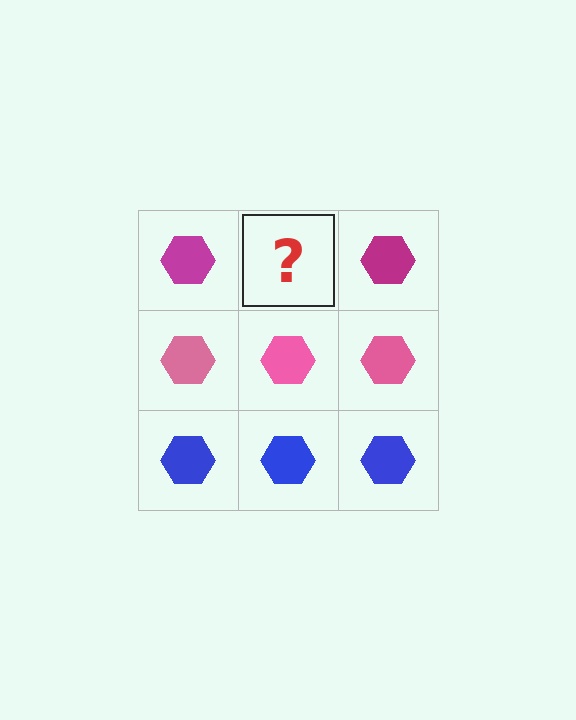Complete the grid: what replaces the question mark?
The question mark should be replaced with a magenta hexagon.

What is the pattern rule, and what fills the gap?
The rule is that each row has a consistent color. The gap should be filled with a magenta hexagon.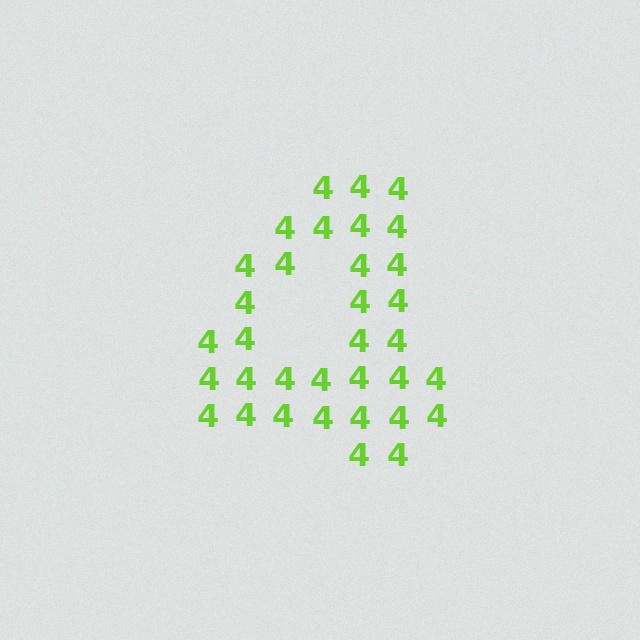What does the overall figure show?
The overall figure shows the digit 4.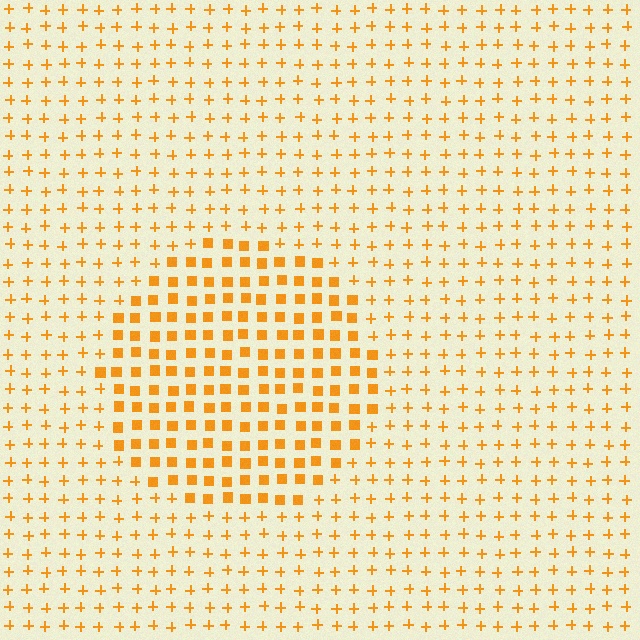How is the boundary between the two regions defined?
The boundary is defined by a change in element shape: squares inside vs. plus signs outside. All elements share the same color and spacing.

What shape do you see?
I see a circle.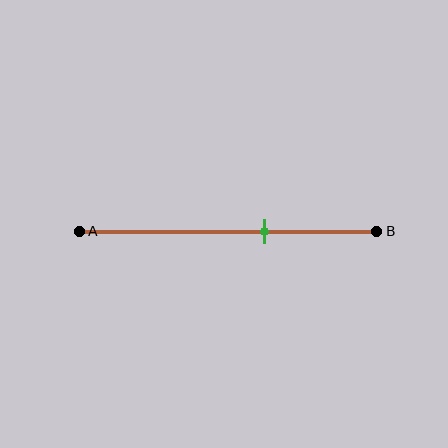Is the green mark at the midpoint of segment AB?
No, the mark is at about 60% from A, not at the 50% midpoint.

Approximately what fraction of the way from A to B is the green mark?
The green mark is approximately 60% of the way from A to B.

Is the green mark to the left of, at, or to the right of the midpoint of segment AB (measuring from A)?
The green mark is to the right of the midpoint of segment AB.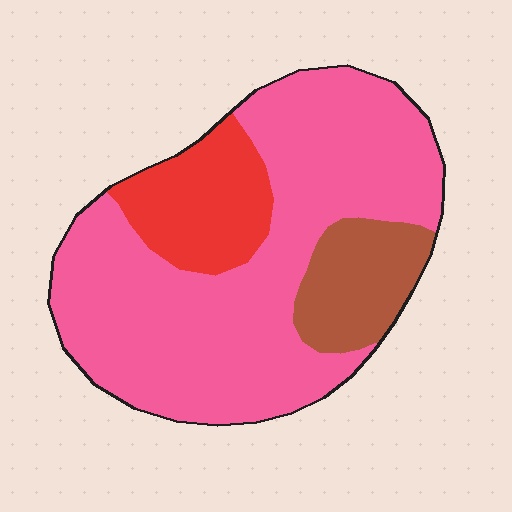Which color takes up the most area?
Pink, at roughly 70%.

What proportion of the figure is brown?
Brown covers about 15% of the figure.